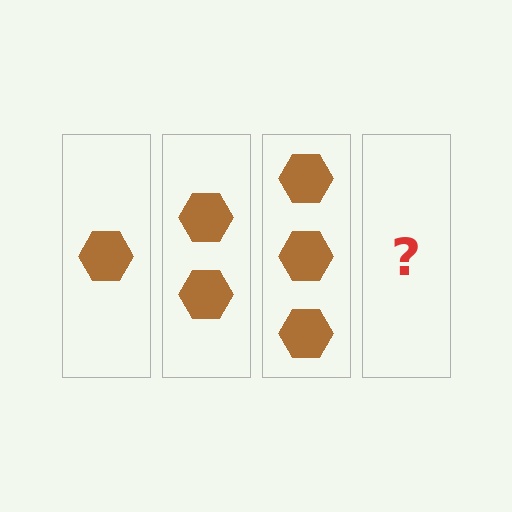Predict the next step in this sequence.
The next step is 4 hexagons.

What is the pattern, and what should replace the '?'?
The pattern is that each step adds one more hexagon. The '?' should be 4 hexagons.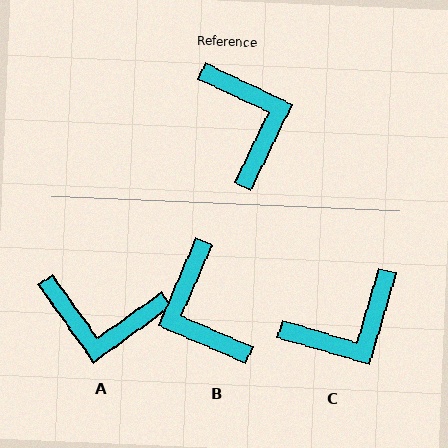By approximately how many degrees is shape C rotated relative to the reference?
Approximately 81 degrees clockwise.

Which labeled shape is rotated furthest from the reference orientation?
B, about 178 degrees away.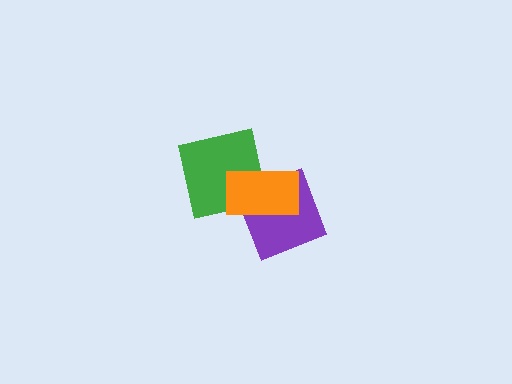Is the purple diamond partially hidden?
Yes, it is partially covered by another shape.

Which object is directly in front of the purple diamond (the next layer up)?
The green square is directly in front of the purple diamond.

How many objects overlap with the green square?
2 objects overlap with the green square.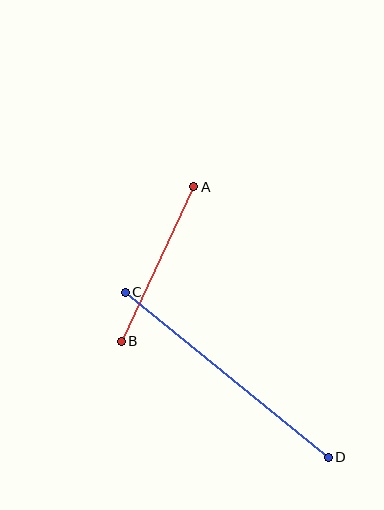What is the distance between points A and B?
The distance is approximately 171 pixels.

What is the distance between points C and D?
The distance is approximately 261 pixels.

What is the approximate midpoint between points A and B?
The midpoint is at approximately (157, 264) pixels.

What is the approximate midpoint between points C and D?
The midpoint is at approximately (227, 375) pixels.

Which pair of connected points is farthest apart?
Points C and D are farthest apart.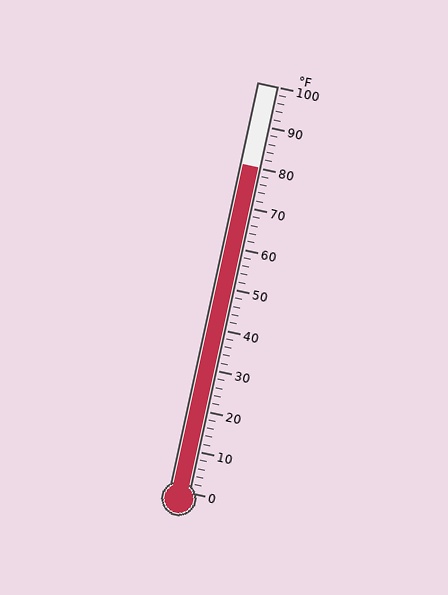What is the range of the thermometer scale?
The thermometer scale ranges from 0°F to 100°F.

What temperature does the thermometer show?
The thermometer shows approximately 80°F.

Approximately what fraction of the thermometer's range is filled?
The thermometer is filled to approximately 80% of its range.